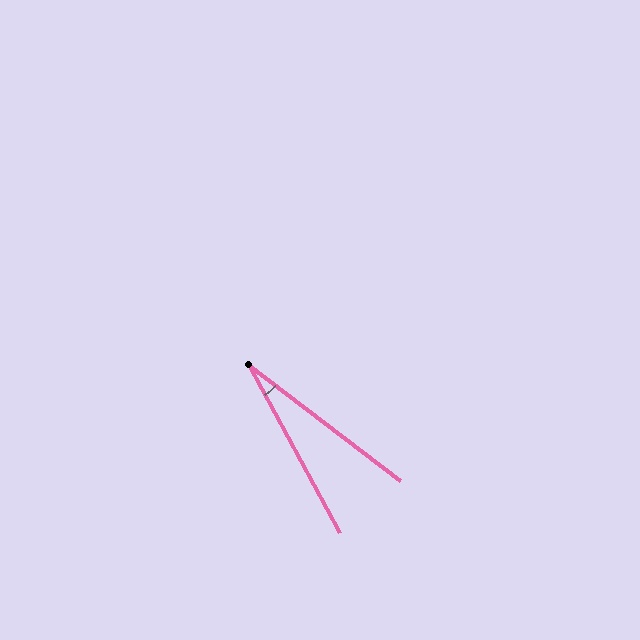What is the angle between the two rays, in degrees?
Approximately 24 degrees.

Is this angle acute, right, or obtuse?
It is acute.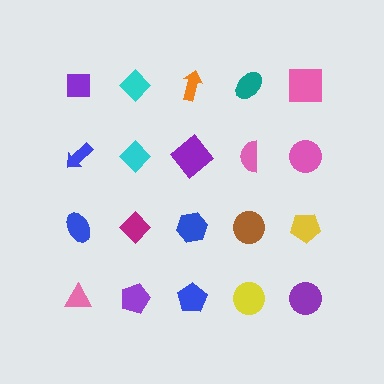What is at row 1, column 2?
A cyan diamond.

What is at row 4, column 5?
A purple circle.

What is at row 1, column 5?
A pink square.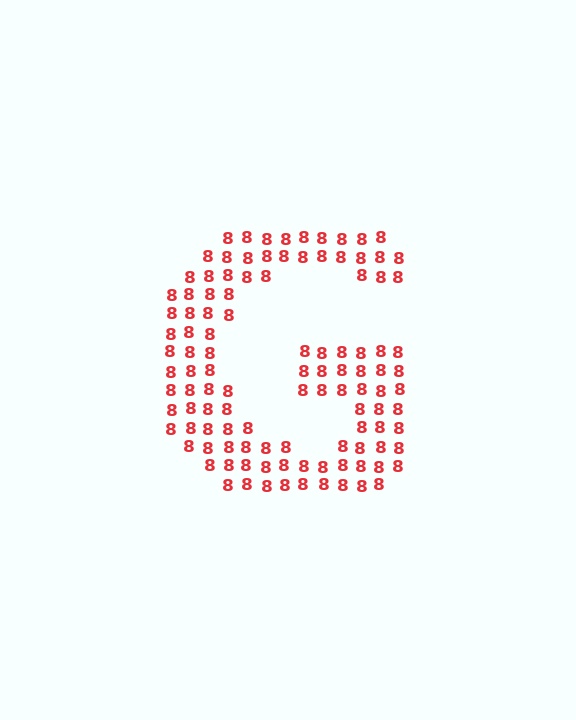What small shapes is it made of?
It is made of small digit 8's.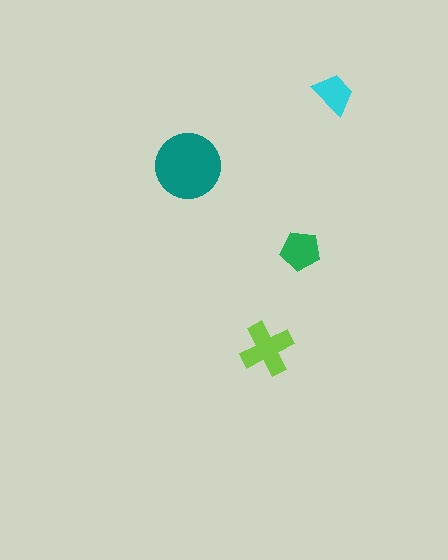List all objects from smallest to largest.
The cyan trapezoid, the green pentagon, the lime cross, the teal circle.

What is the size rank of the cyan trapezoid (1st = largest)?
4th.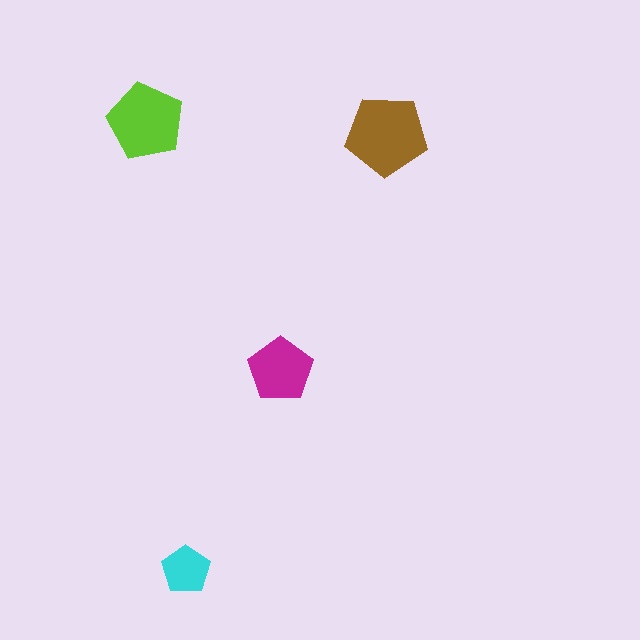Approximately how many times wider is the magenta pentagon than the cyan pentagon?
About 1.5 times wider.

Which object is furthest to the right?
The brown pentagon is rightmost.